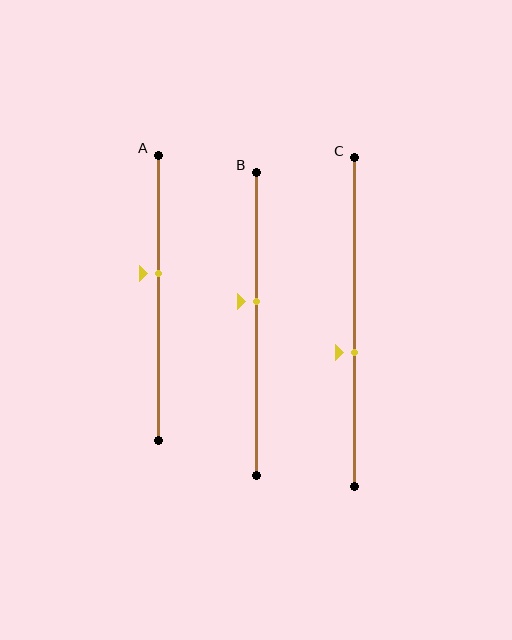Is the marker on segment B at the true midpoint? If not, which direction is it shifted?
No, the marker on segment B is shifted upward by about 7% of the segment length.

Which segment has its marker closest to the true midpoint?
Segment B has its marker closest to the true midpoint.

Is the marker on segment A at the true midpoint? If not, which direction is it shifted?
No, the marker on segment A is shifted upward by about 8% of the segment length.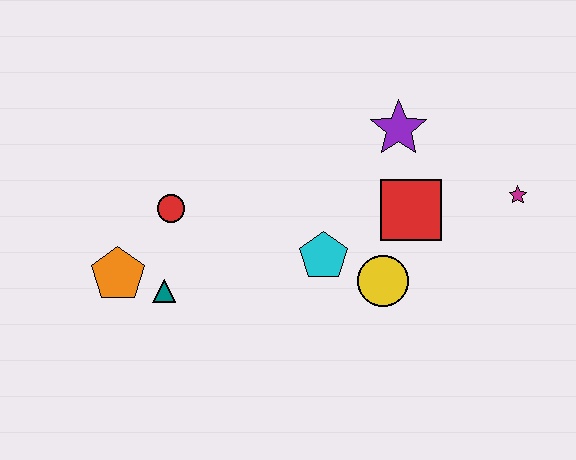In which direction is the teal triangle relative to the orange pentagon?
The teal triangle is to the right of the orange pentagon.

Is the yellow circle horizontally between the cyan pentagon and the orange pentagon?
No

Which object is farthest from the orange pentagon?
The magenta star is farthest from the orange pentagon.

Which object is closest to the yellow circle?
The cyan pentagon is closest to the yellow circle.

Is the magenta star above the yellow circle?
Yes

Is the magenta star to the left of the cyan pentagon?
No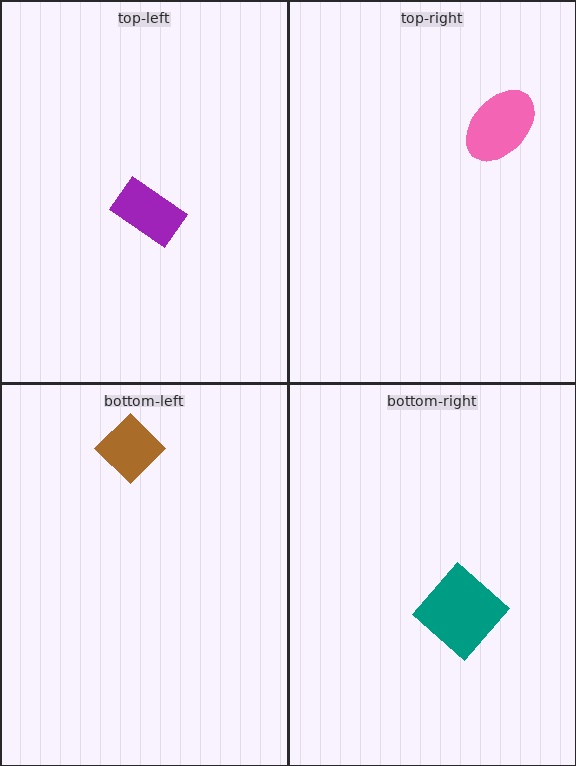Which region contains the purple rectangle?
The top-left region.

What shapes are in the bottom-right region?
The teal diamond.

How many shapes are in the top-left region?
1.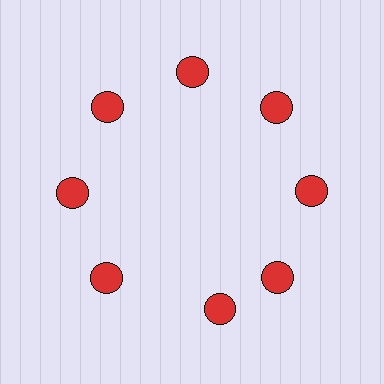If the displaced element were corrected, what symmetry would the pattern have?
It would have 8-fold rotational symmetry — the pattern would map onto itself every 45 degrees.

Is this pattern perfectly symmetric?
No. The 8 red circles are arranged in a ring, but one element near the 6 o'clock position is rotated out of alignment along the ring, breaking the 8-fold rotational symmetry.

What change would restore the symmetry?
The symmetry would be restored by rotating it back into even spacing with its neighbors so that all 8 circles sit at equal angles and equal distance from the center.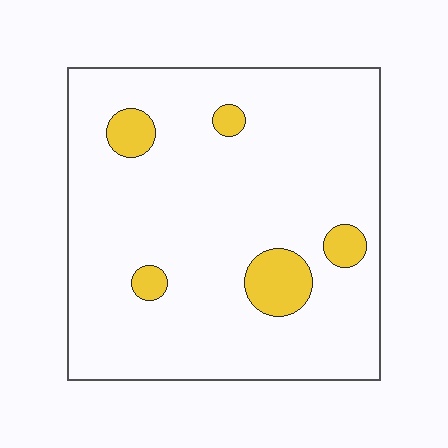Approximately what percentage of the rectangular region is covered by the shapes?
Approximately 10%.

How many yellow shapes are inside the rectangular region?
5.